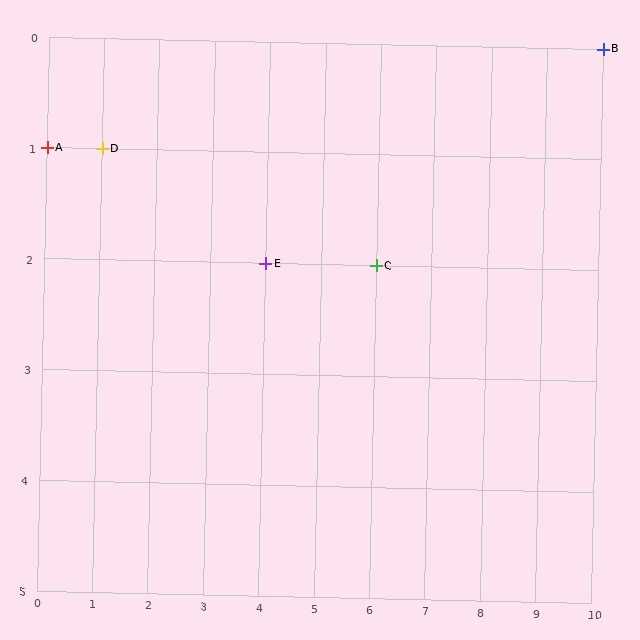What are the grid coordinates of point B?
Point B is at grid coordinates (10, 0).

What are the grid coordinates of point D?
Point D is at grid coordinates (1, 1).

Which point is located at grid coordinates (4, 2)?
Point E is at (4, 2).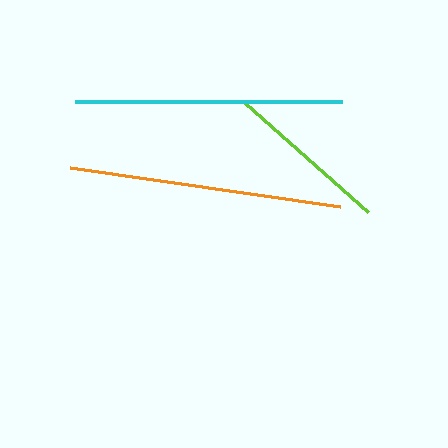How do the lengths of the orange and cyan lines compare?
The orange and cyan lines are approximately the same length.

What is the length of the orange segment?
The orange segment is approximately 273 pixels long.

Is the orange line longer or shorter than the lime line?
The orange line is longer than the lime line.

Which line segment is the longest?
The orange line is the longest at approximately 273 pixels.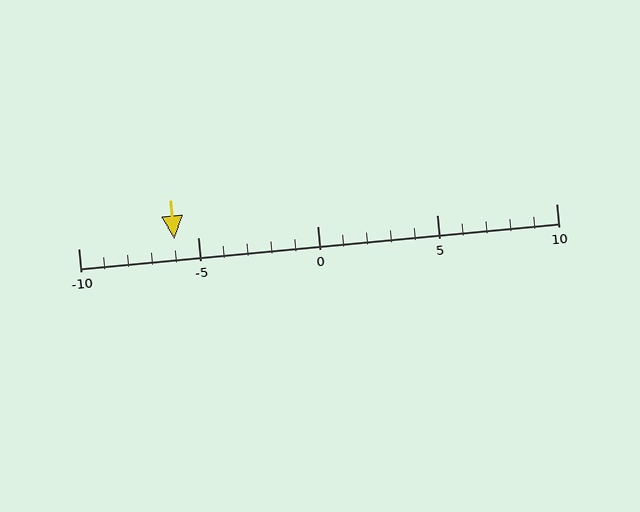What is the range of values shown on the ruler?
The ruler shows values from -10 to 10.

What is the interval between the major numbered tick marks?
The major tick marks are spaced 5 units apart.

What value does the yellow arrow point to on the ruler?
The yellow arrow points to approximately -6.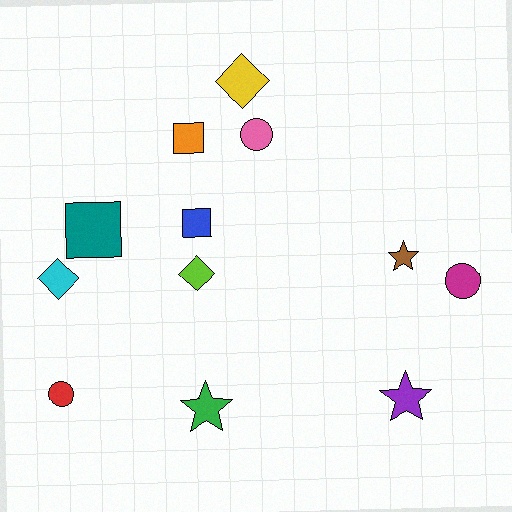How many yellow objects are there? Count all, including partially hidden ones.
There is 1 yellow object.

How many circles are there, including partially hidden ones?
There are 3 circles.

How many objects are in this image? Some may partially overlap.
There are 12 objects.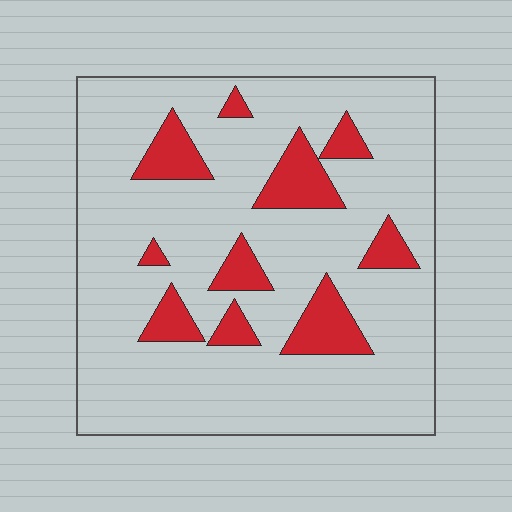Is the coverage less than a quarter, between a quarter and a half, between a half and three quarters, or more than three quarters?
Less than a quarter.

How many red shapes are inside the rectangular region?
10.